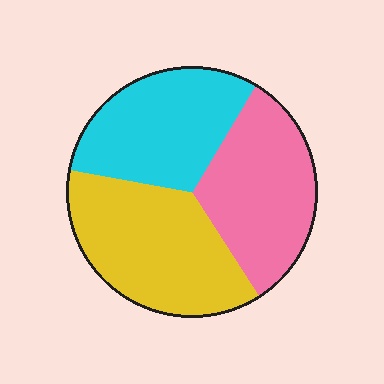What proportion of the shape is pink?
Pink covers roughly 30% of the shape.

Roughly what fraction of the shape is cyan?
Cyan covers roughly 30% of the shape.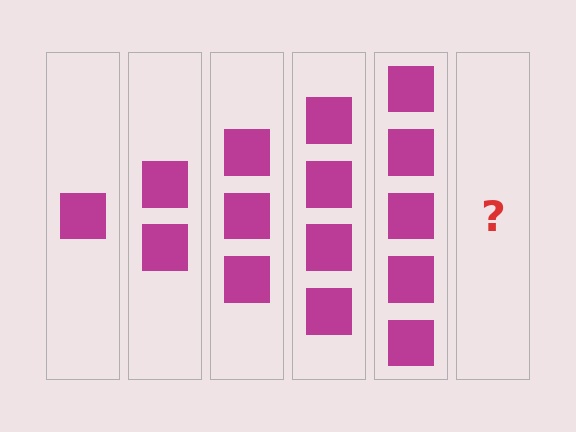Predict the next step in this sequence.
The next step is 6 squares.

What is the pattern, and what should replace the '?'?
The pattern is that each step adds one more square. The '?' should be 6 squares.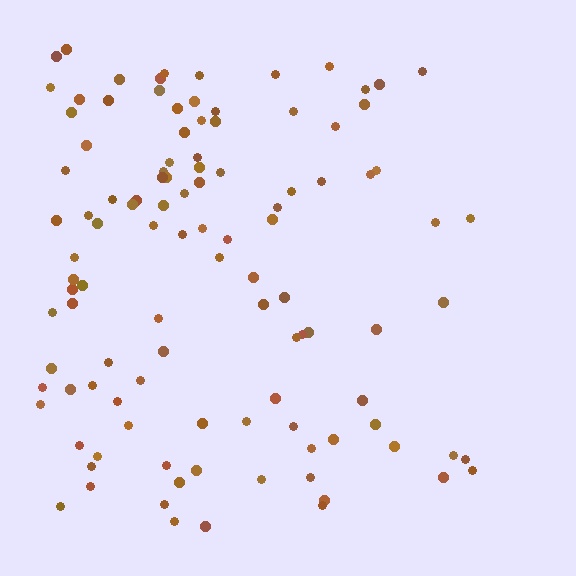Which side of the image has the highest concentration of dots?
The left.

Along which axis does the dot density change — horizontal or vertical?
Horizontal.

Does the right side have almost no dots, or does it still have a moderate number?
Still a moderate number, just noticeably fewer than the left.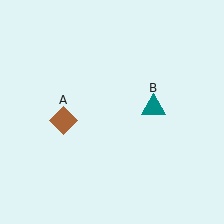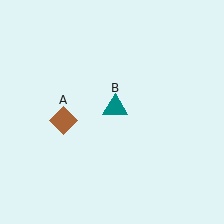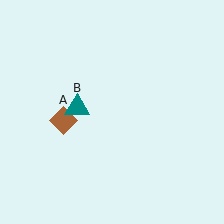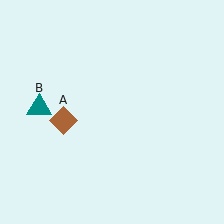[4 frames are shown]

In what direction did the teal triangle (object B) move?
The teal triangle (object B) moved left.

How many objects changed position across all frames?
1 object changed position: teal triangle (object B).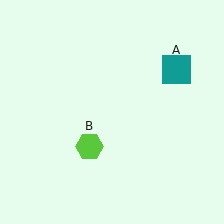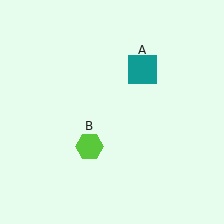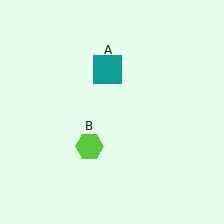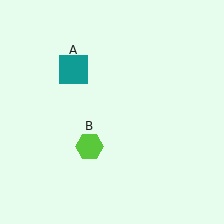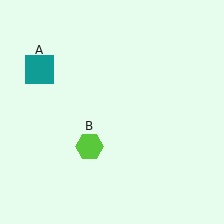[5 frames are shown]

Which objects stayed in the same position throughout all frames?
Lime hexagon (object B) remained stationary.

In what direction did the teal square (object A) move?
The teal square (object A) moved left.